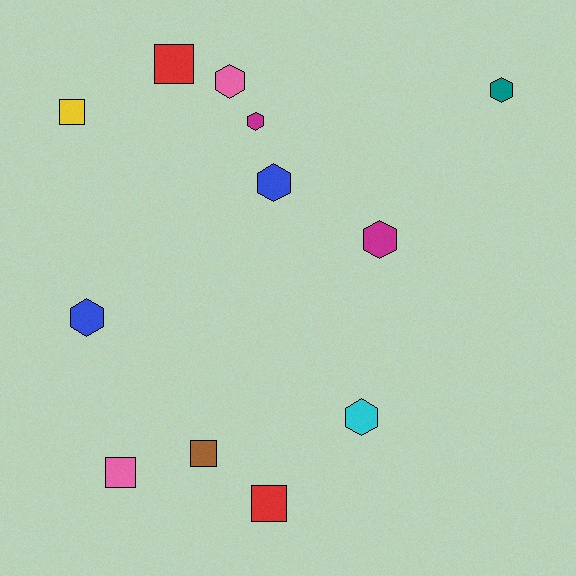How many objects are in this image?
There are 12 objects.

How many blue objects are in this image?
There are 2 blue objects.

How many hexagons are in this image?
There are 7 hexagons.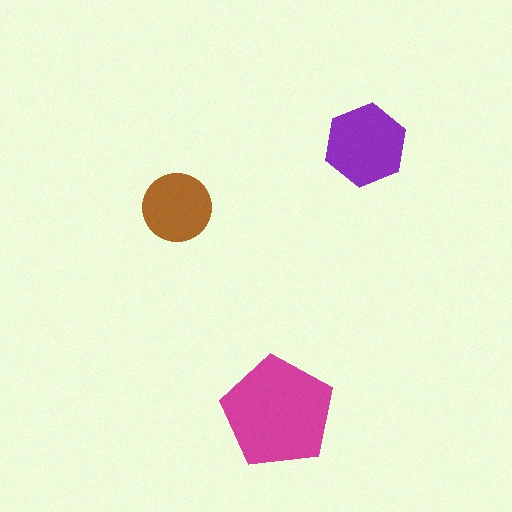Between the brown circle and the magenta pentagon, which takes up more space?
The magenta pentagon.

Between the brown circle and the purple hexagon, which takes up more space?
The purple hexagon.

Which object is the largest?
The magenta pentagon.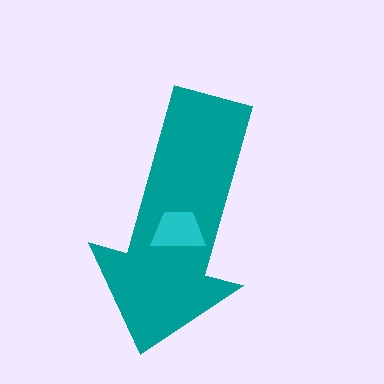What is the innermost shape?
The cyan trapezoid.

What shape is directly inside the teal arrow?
The cyan trapezoid.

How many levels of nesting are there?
2.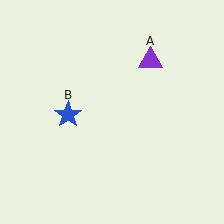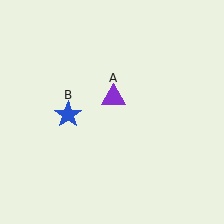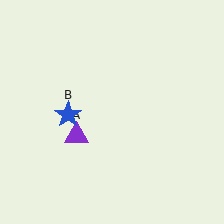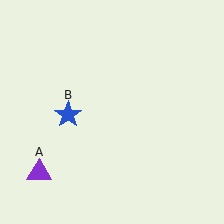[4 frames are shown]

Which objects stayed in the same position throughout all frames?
Blue star (object B) remained stationary.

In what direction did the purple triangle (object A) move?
The purple triangle (object A) moved down and to the left.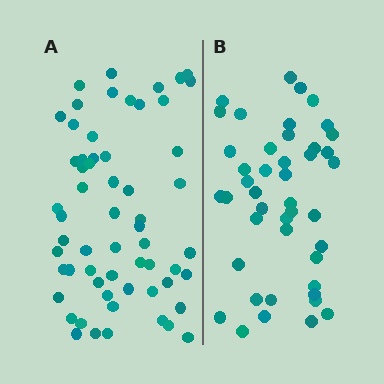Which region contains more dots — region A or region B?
Region A (the left region) has more dots.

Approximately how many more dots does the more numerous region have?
Region A has approximately 15 more dots than region B.